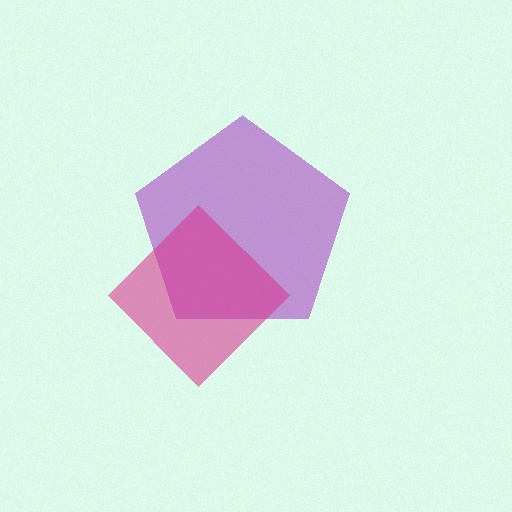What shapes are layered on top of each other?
The layered shapes are: a purple pentagon, a magenta diamond.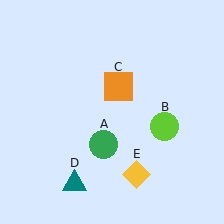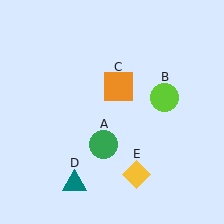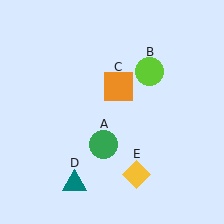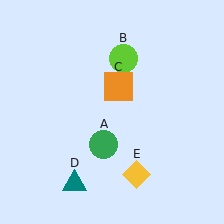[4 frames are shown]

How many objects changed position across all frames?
1 object changed position: lime circle (object B).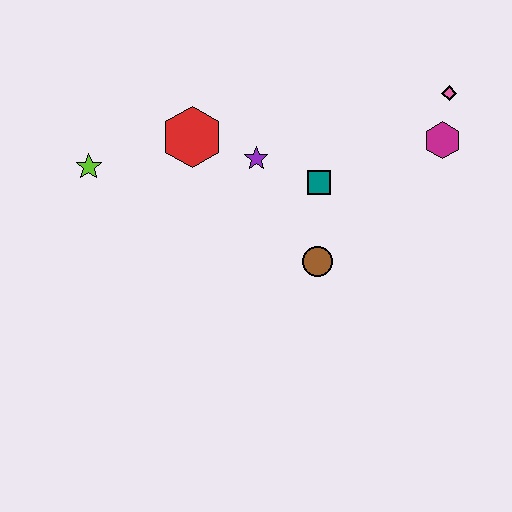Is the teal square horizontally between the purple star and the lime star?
No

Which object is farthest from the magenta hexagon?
The lime star is farthest from the magenta hexagon.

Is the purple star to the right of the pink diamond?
No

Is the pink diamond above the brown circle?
Yes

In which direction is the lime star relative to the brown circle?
The lime star is to the left of the brown circle.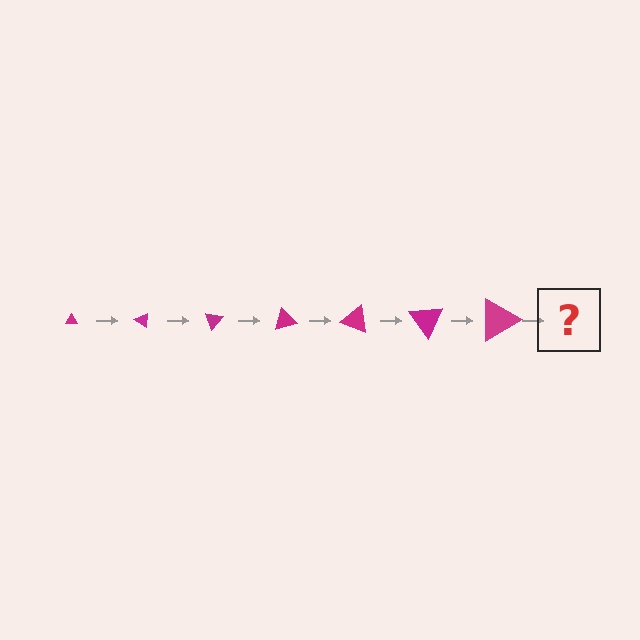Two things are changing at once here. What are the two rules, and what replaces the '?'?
The two rules are that the triangle grows larger each step and it rotates 35 degrees each step. The '?' should be a triangle, larger than the previous one and rotated 245 degrees from the start.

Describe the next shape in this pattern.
It should be a triangle, larger than the previous one and rotated 245 degrees from the start.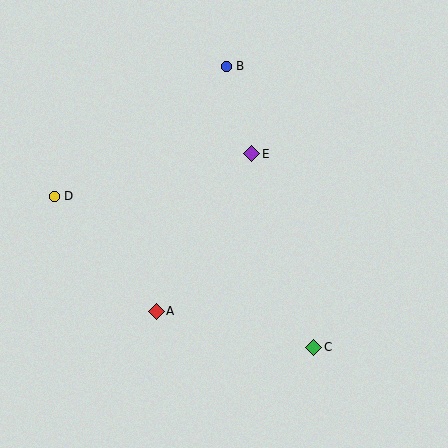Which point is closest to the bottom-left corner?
Point A is closest to the bottom-left corner.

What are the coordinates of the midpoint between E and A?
The midpoint between E and A is at (204, 232).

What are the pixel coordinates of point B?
Point B is at (226, 66).